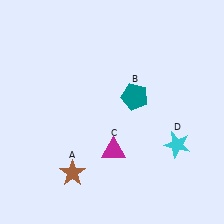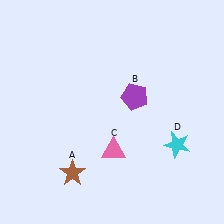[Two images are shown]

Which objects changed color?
B changed from teal to purple. C changed from magenta to pink.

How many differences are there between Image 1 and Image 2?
There are 2 differences between the two images.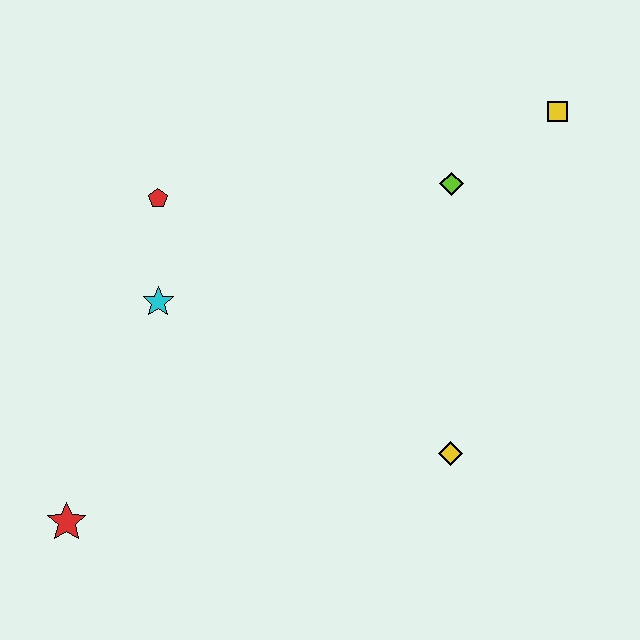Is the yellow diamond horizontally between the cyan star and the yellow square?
Yes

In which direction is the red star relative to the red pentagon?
The red star is below the red pentagon.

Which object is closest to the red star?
The cyan star is closest to the red star.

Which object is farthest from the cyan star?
The yellow square is farthest from the cyan star.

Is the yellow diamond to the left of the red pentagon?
No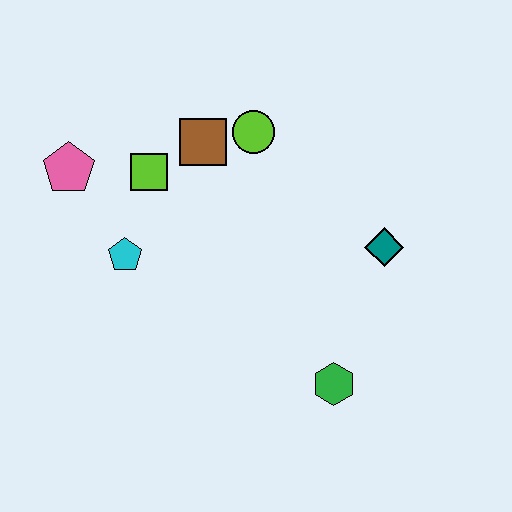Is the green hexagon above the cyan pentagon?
No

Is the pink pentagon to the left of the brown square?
Yes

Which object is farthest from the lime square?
The green hexagon is farthest from the lime square.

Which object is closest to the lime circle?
The brown square is closest to the lime circle.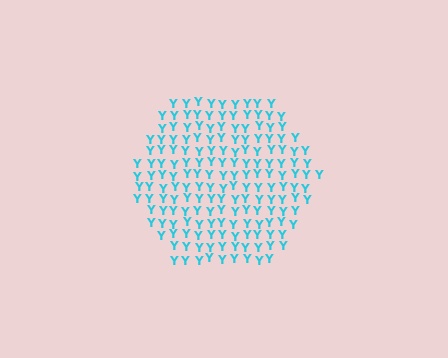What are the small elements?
The small elements are letter Y's.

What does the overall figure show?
The overall figure shows a hexagon.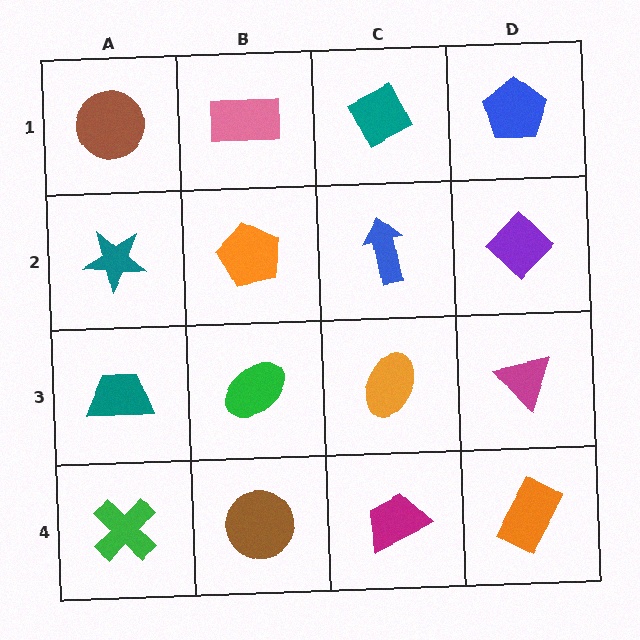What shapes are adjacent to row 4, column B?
A green ellipse (row 3, column B), a green cross (row 4, column A), a magenta trapezoid (row 4, column C).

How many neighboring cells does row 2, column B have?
4.